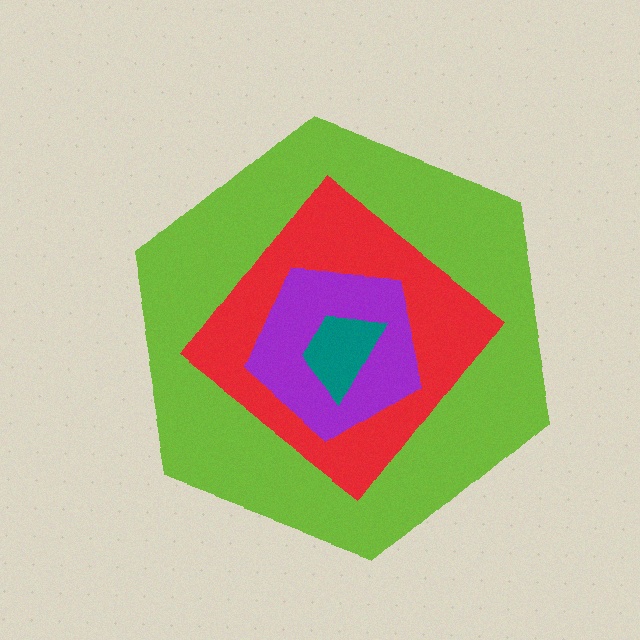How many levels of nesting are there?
4.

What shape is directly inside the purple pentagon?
The teal trapezoid.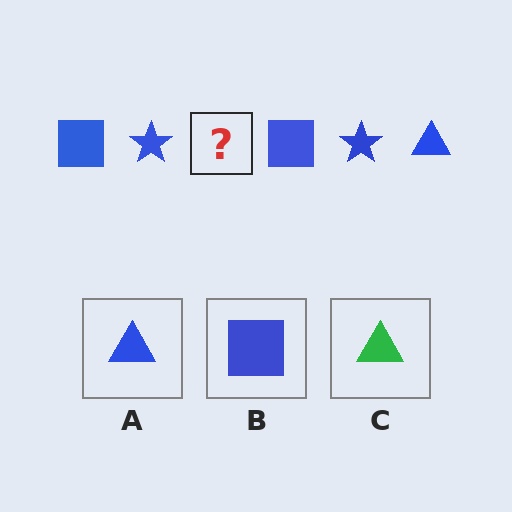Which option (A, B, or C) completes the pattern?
A.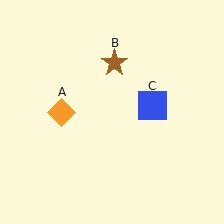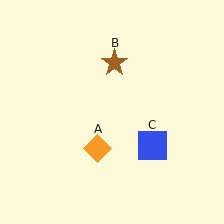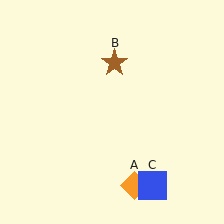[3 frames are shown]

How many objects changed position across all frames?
2 objects changed position: orange diamond (object A), blue square (object C).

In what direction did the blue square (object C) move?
The blue square (object C) moved down.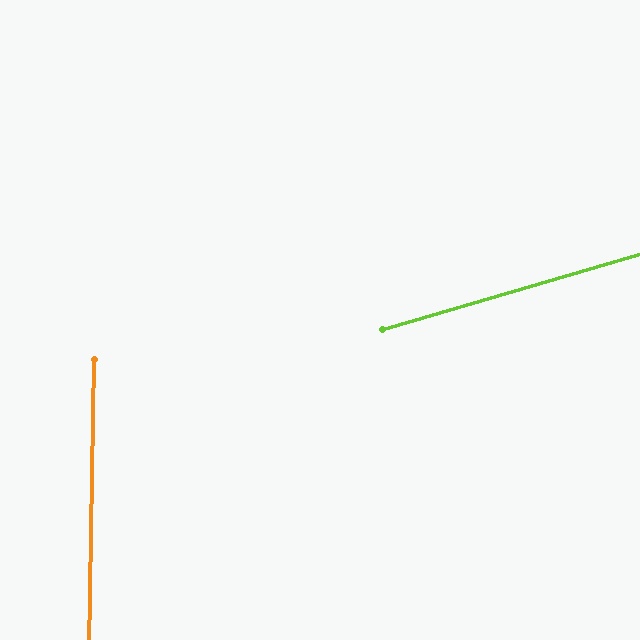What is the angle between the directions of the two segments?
Approximately 73 degrees.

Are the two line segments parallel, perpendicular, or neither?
Neither parallel nor perpendicular — they differ by about 73°.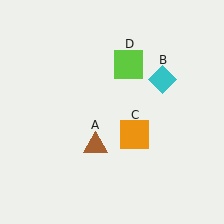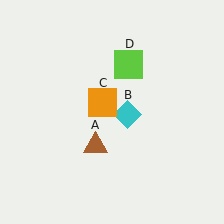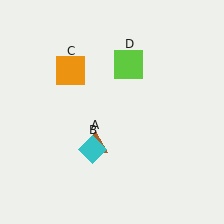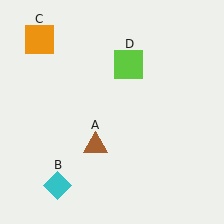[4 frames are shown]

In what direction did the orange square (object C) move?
The orange square (object C) moved up and to the left.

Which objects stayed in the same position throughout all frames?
Brown triangle (object A) and lime square (object D) remained stationary.